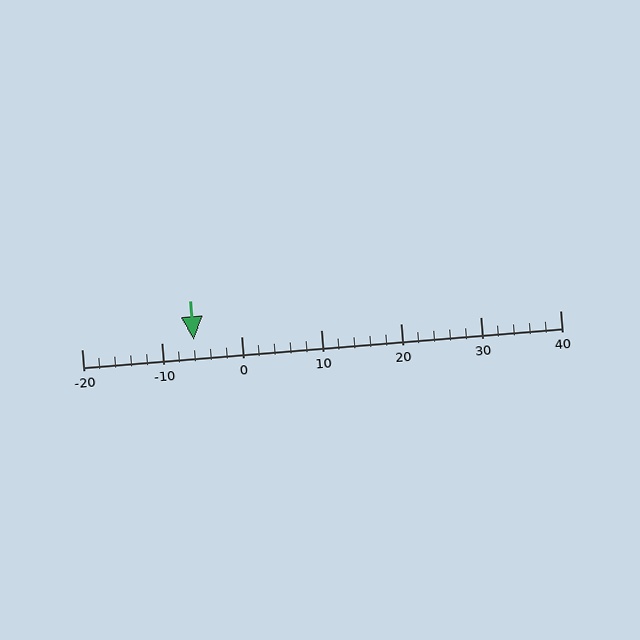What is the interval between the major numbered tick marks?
The major tick marks are spaced 10 units apart.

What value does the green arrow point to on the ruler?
The green arrow points to approximately -6.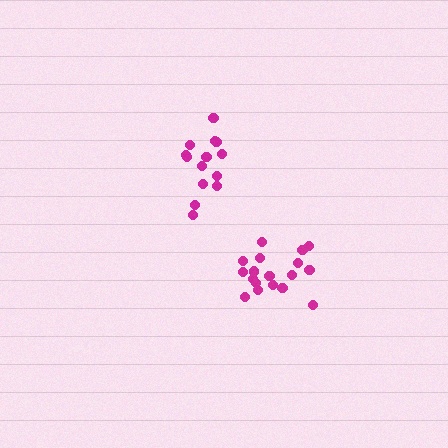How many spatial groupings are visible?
There are 2 spatial groupings.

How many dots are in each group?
Group 1: 18 dots, Group 2: 14 dots (32 total).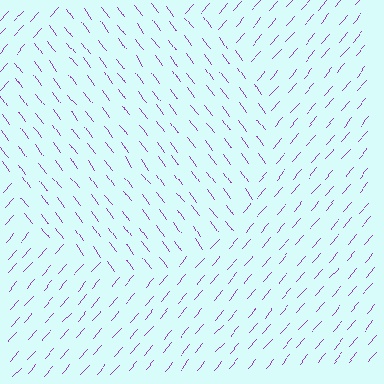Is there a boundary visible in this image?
Yes, there is a texture boundary formed by a change in line orientation.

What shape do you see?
I see a circle.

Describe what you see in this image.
The image is filled with small purple line segments. A circle region in the image has lines oriented differently from the surrounding lines, creating a visible texture boundary.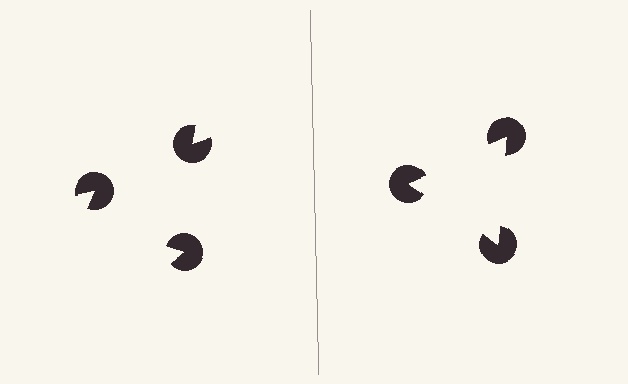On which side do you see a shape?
An illusory triangle appears on the right side. On the left side the wedge cuts are rotated, so no coherent shape forms.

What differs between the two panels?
The pac-man discs are positioned identically on both sides; only the wedge orientations differ. On the right they align to a triangle; on the left they are misaligned.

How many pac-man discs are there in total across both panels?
6 — 3 on each side.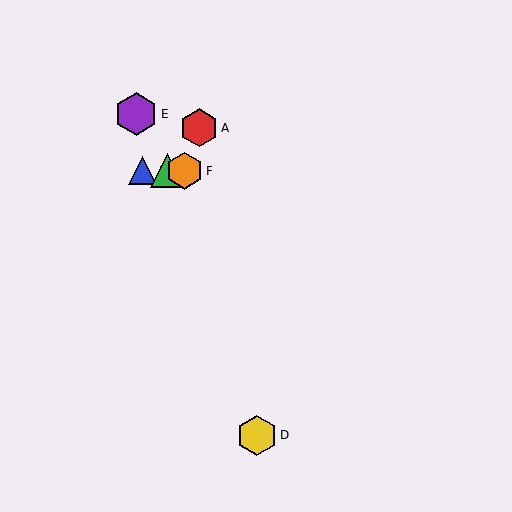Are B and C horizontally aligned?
Yes, both are at y≈171.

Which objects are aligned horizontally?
Objects B, C, F are aligned horizontally.